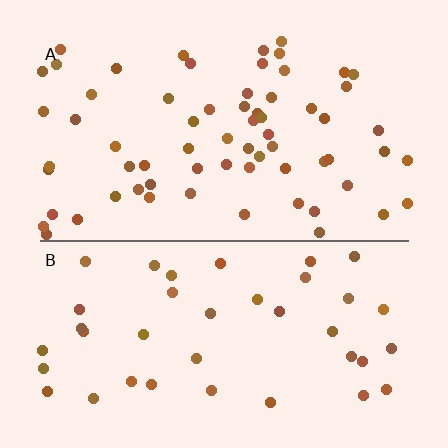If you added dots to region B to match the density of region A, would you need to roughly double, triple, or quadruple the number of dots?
Approximately double.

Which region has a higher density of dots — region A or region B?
A (the top).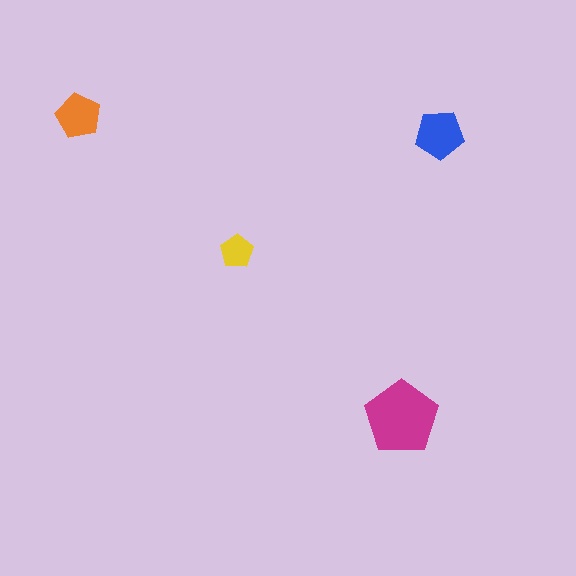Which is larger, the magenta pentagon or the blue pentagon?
The magenta one.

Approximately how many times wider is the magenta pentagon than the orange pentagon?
About 1.5 times wider.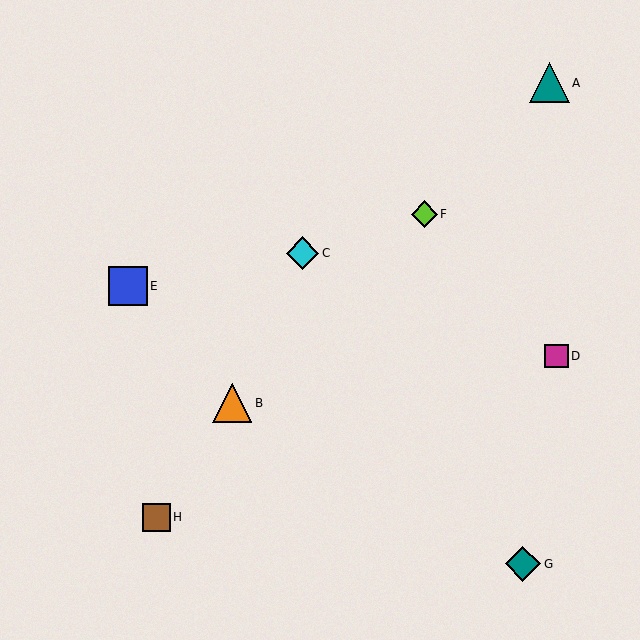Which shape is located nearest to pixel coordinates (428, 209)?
The lime diamond (labeled F) at (424, 214) is nearest to that location.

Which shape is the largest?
The teal triangle (labeled A) is the largest.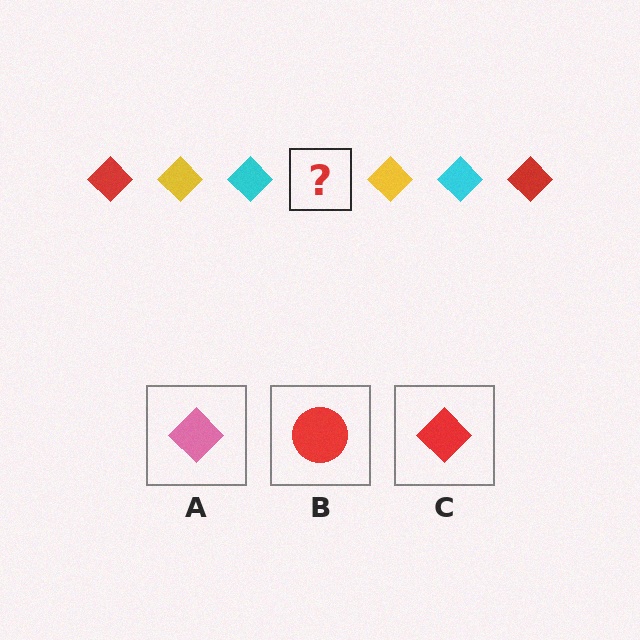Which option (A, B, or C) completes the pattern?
C.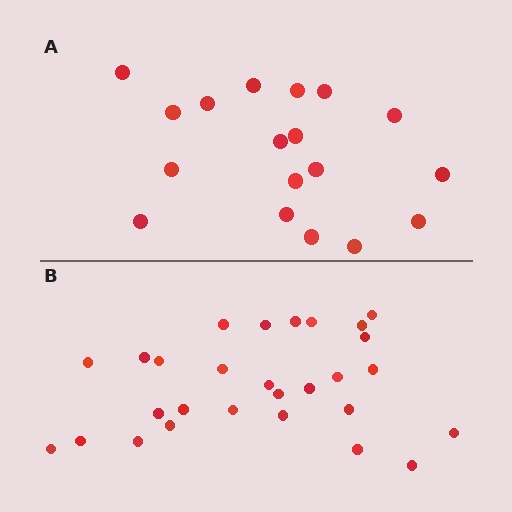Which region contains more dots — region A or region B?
Region B (the bottom region) has more dots.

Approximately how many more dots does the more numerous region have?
Region B has roughly 10 or so more dots than region A.